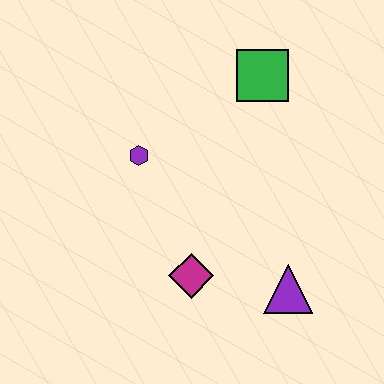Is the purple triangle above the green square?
No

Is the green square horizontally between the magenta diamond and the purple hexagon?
No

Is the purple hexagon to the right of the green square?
No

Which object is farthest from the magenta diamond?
The green square is farthest from the magenta diamond.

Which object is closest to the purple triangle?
The magenta diamond is closest to the purple triangle.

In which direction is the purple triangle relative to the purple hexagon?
The purple triangle is to the right of the purple hexagon.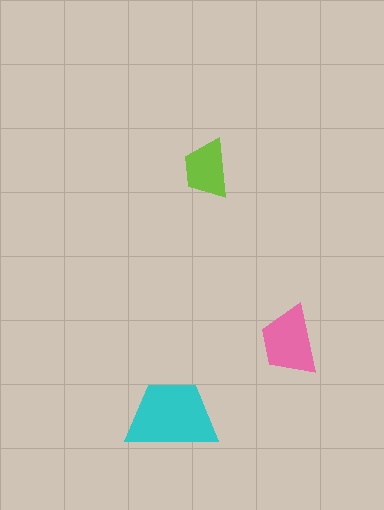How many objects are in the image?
There are 3 objects in the image.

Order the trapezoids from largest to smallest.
the cyan one, the pink one, the lime one.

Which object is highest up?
The lime trapezoid is topmost.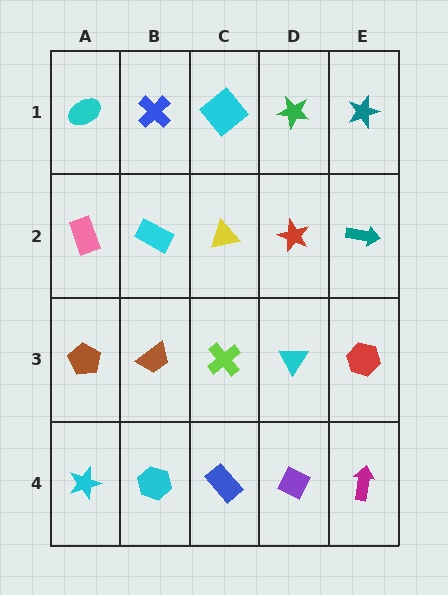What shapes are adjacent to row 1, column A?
A pink rectangle (row 2, column A), a blue cross (row 1, column B).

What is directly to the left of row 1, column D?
A cyan diamond.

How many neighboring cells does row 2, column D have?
4.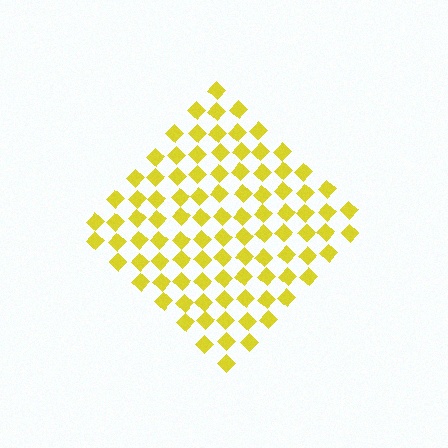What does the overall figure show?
The overall figure shows a diamond.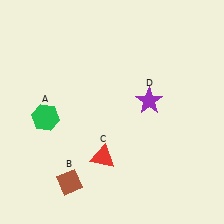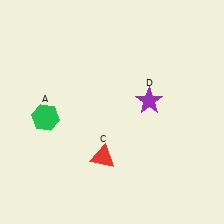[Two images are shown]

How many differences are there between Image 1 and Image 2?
There is 1 difference between the two images.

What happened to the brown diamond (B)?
The brown diamond (B) was removed in Image 2. It was in the bottom-left area of Image 1.